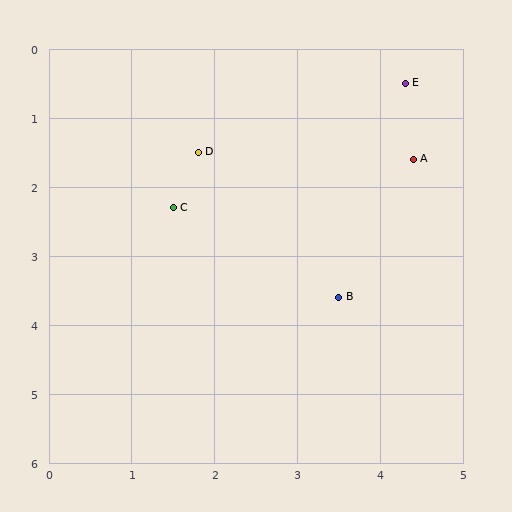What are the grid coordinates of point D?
Point D is at approximately (1.8, 1.5).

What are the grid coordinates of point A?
Point A is at approximately (4.4, 1.6).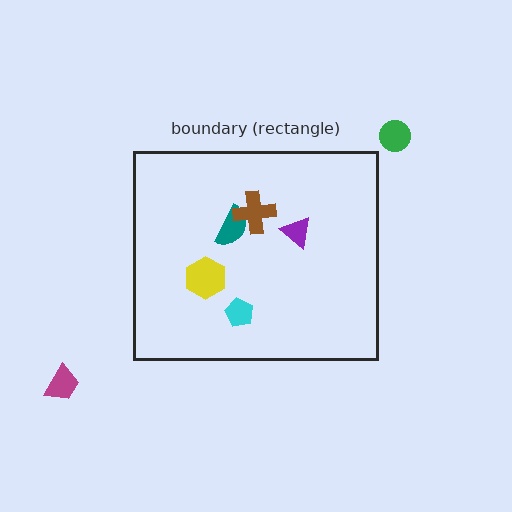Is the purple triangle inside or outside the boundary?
Inside.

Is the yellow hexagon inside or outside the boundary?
Inside.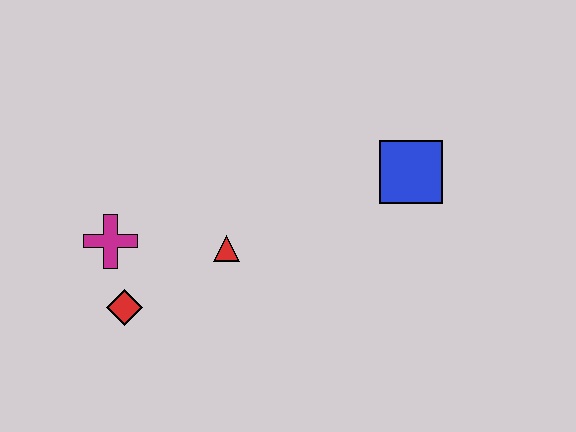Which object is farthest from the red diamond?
The blue square is farthest from the red diamond.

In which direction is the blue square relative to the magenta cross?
The blue square is to the right of the magenta cross.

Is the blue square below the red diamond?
No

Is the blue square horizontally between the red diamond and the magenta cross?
No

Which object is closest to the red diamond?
The magenta cross is closest to the red diamond.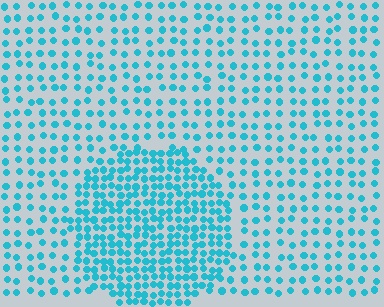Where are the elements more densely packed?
The elements are more densely packed inside the circle boundary.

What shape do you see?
I see a circle.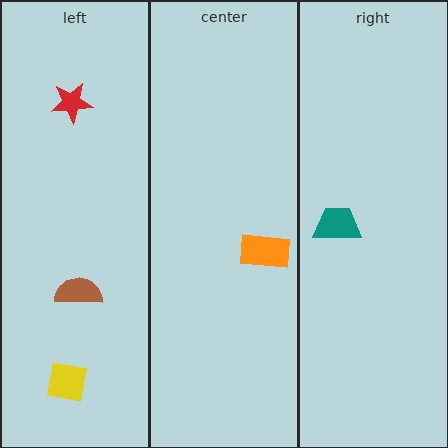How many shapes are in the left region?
3.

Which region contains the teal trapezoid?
The right region.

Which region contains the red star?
The left region.